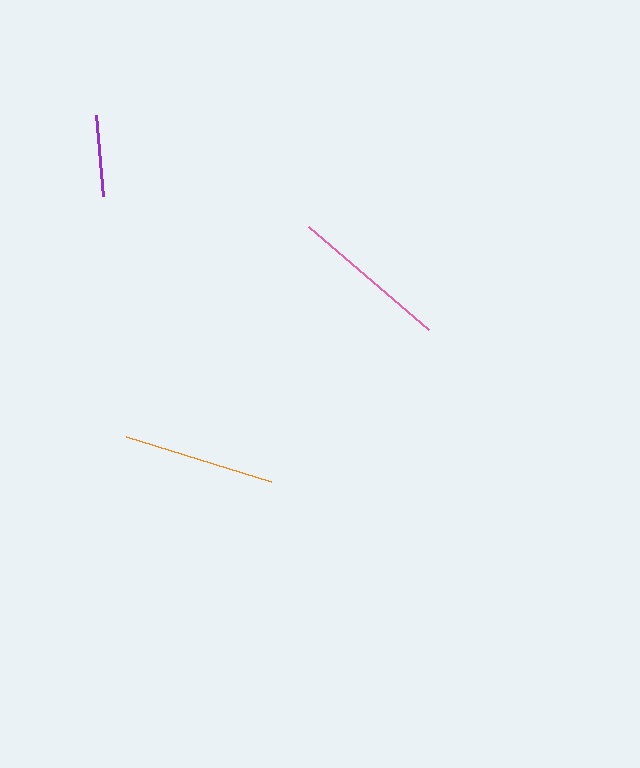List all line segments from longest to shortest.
From longest to shortest: pink, orange, purple.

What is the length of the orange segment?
The orange segment is approximately 152 pixels long.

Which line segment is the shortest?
The purple line is the shortest at approximately 81 pixels.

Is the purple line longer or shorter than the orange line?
The orange line is longer than the purple line.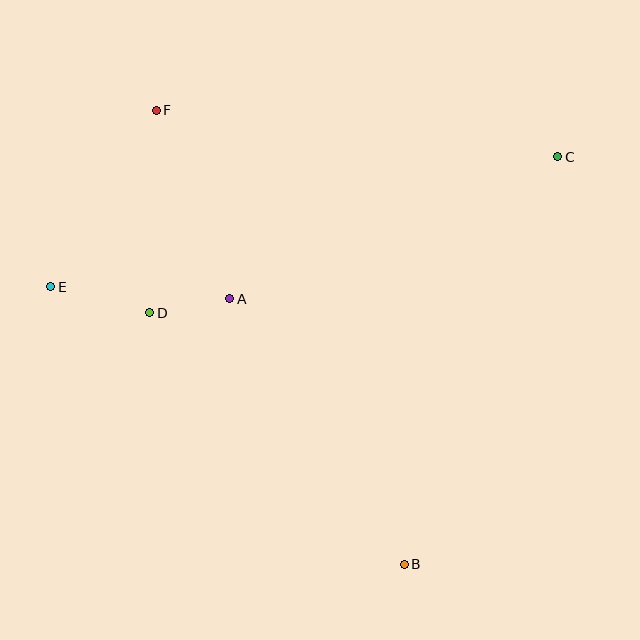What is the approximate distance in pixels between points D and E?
The distance between D and E is approximately 103 pixels.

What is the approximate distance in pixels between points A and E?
The distance between A and E is approximately 180 pixels.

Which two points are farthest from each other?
Points C and E are farthest from each other.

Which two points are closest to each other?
Points A and D are closest to each other.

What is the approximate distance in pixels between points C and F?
The distance between C and F is approximately 404 pixels.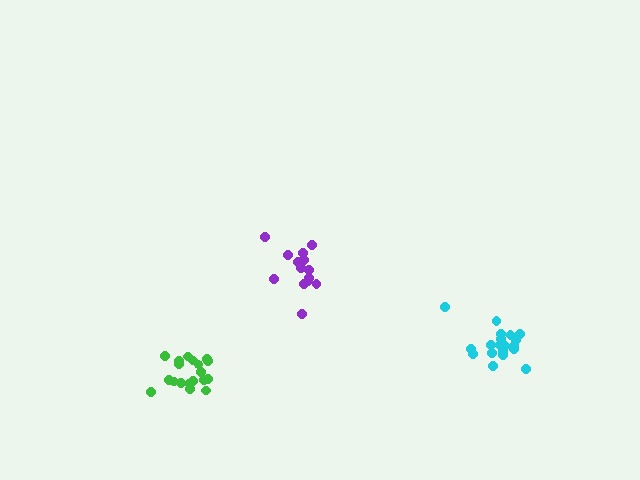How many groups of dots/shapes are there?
There are 3 groups.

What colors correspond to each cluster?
The clusters are colored: green, cyan, purple.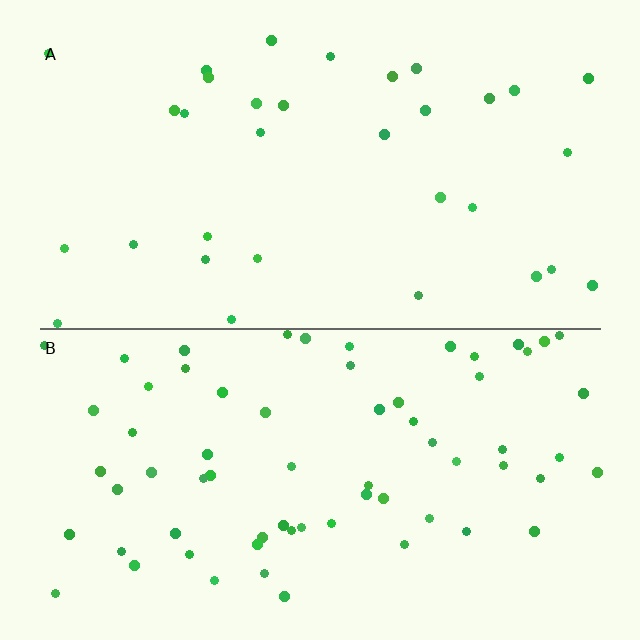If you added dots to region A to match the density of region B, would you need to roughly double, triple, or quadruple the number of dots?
Approximately double.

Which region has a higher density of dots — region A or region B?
B (the bottom).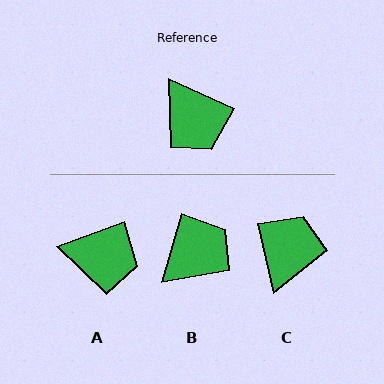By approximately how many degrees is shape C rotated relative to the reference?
Approximately 128 degrees counter-clockwise.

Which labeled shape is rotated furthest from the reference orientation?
C, about 128 degrees away.